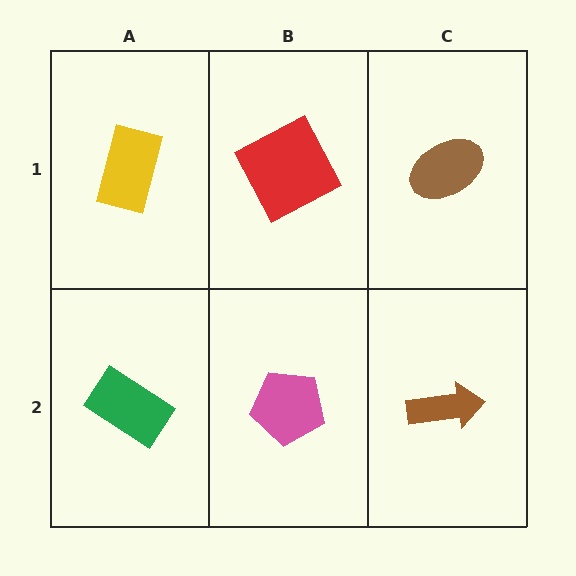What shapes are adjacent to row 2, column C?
A brown ellipse (row 1, column C), a pink pentagon (row 2, column B).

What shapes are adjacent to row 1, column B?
A pink pentagon (row 2, column B), a yellow rectangle (row 1, column A), a brown ellipse (row 1, column C).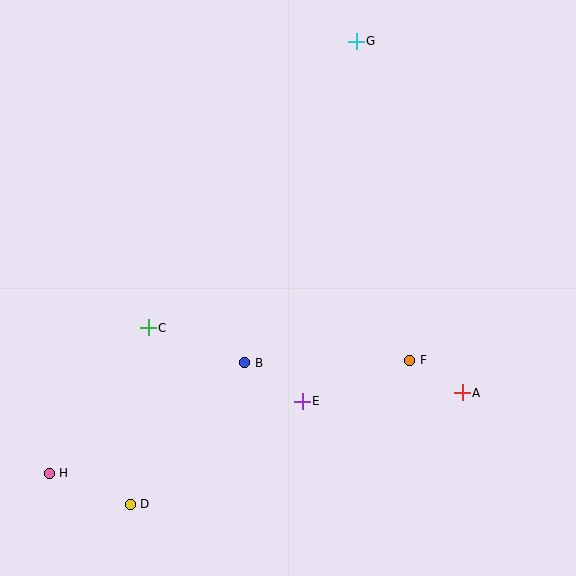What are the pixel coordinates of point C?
Point C is at (148, 328).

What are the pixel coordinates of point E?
Point E is at (302, 401).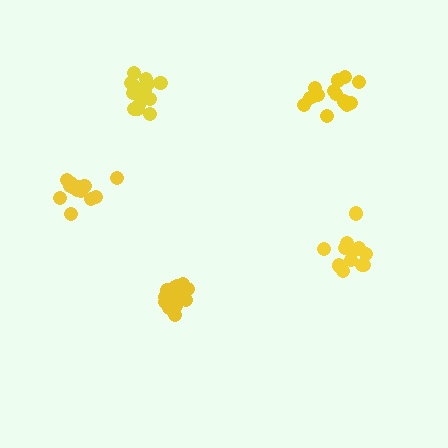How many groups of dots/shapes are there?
There are 5 groups.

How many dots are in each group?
Group 1: 14 dots, Group 2: 15 dots, Group 3: 12 dots, Group 4: 14 dots, Group 5: 16 dots (71 total).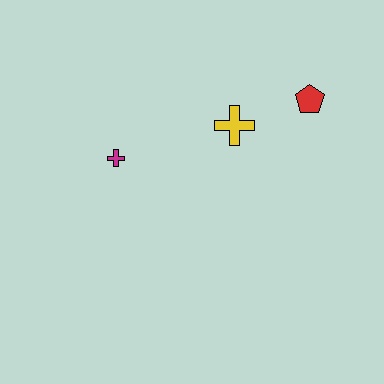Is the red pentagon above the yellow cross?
Yes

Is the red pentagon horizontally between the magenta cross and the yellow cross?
No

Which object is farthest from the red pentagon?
The magenta cross is farthest from the red pentagon.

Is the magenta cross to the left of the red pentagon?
Yes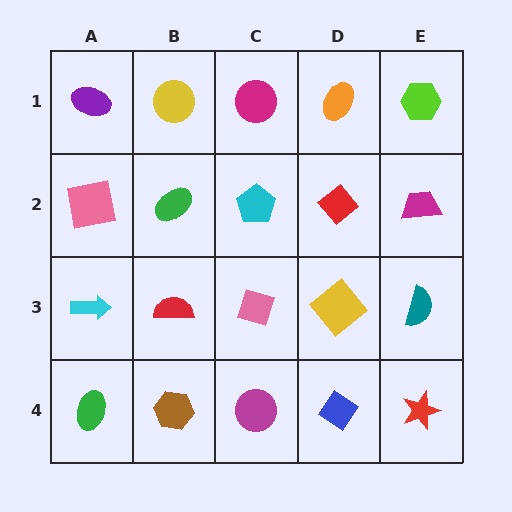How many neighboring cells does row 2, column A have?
3.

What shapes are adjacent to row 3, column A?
A pink square (row 2, column A), a green ellipse (row 4, column A), a red semicircle (row 3, column B).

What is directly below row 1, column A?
A pink square.